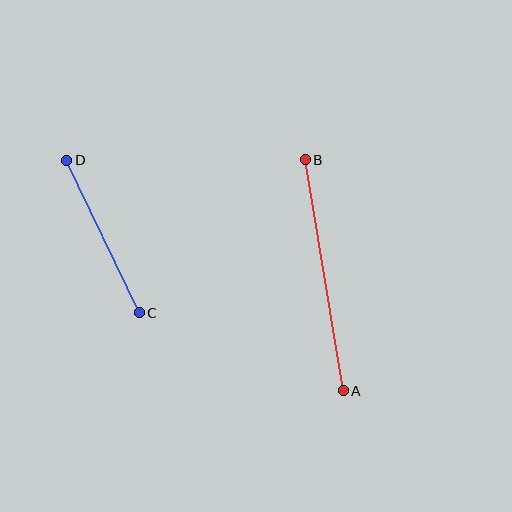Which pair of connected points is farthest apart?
Points A and B are farthest apart.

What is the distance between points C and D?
The distance is approximately 169 pixels.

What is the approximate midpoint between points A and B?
The midpoint is at approximately (324, 275) pixels.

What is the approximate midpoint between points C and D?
The midpoint is at approximately (103, 237) pixels.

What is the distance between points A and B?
The distance is approximately 234 pixels.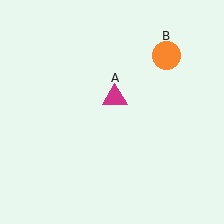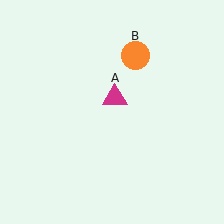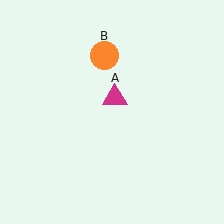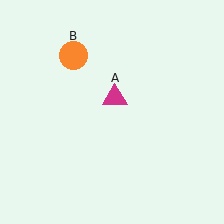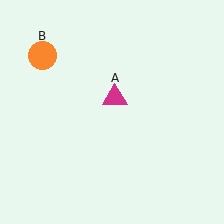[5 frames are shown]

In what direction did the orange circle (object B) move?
The orange circle (object B) moved left.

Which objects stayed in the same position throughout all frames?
Magenta triangle (object A) remained stationary.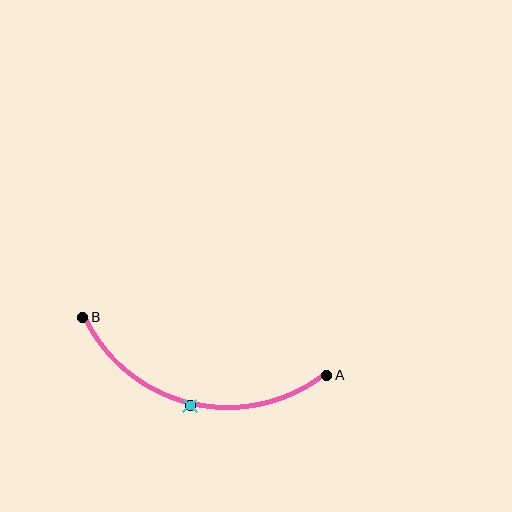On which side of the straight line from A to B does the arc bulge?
The arc bulges below the straight line connecting A and B.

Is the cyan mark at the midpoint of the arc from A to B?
Yes. The cyan mark lies on the arc at equal arc-length from both A and B — it is the arc midpoint.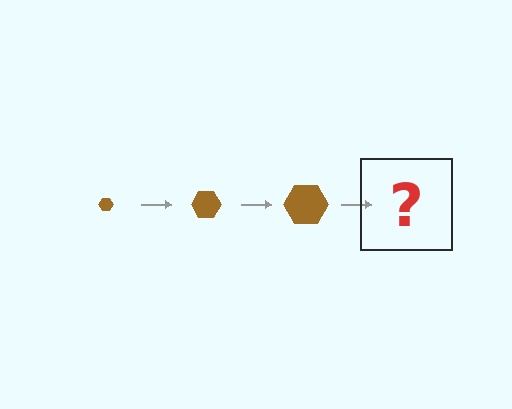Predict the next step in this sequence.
The next step is a brown hexagon, larger than the previous one.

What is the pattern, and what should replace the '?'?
The pattern is that the hexagon gets progressively larger each step. The '?' should be a brown hexagon, larger than the previous one.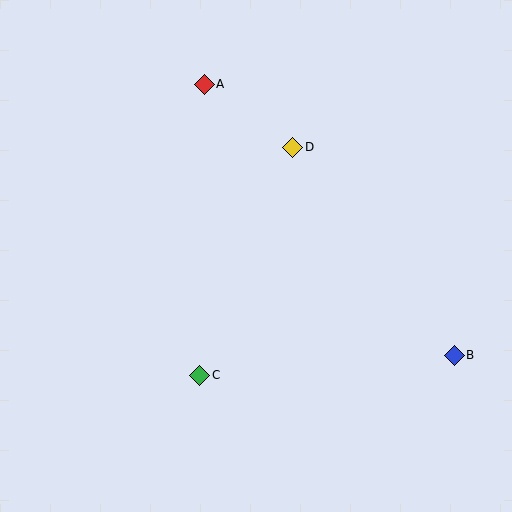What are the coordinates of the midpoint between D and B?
The midpoint between D and B is at (374, 251).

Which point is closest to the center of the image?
Point D at (293, 147) is closest to the center.